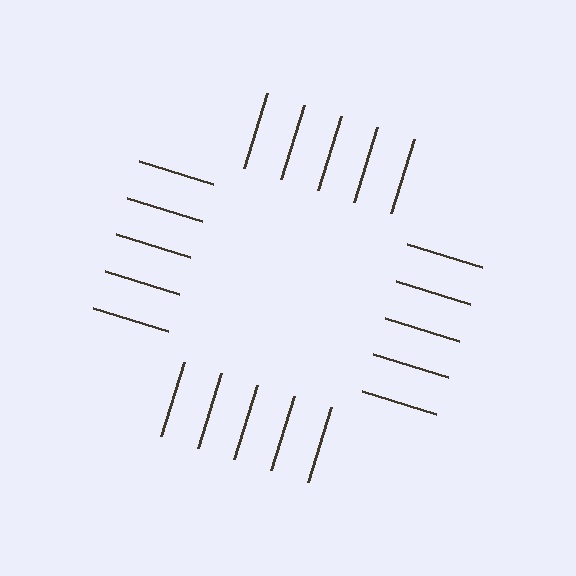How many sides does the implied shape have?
4 sides — the line-ends trace a square.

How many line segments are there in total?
20 — 5 along each of the 4 edges.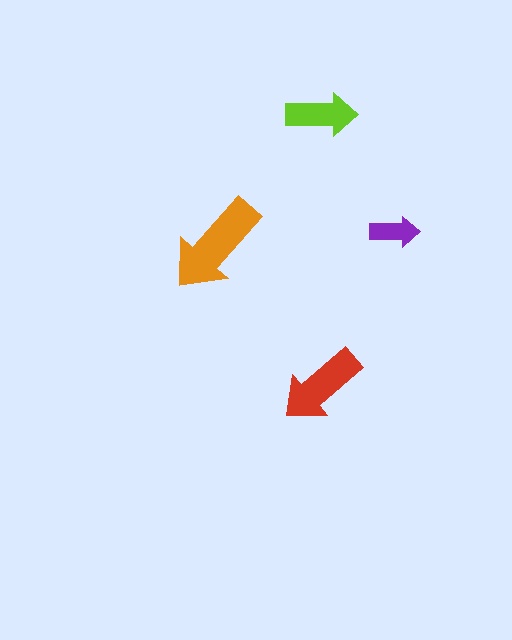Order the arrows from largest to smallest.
the orange one, the red one, the lime one, the purple one.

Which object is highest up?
The lime arrow is topmost.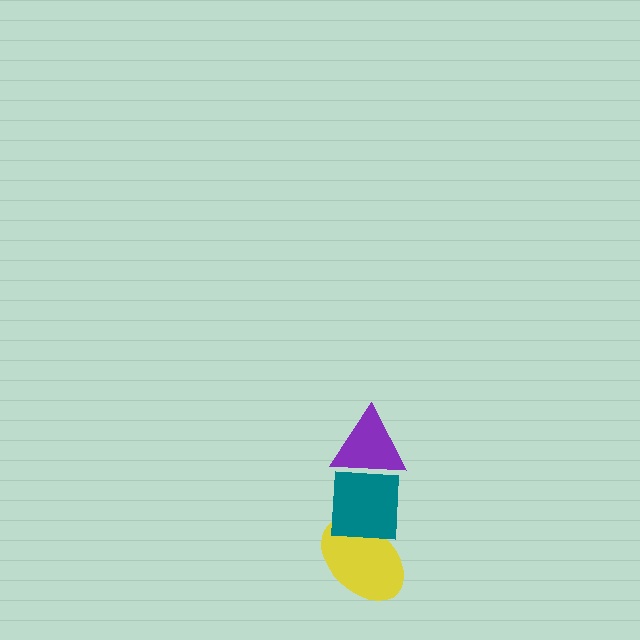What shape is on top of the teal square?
The purple triangle is on top of the teal square.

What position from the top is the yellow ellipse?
The yellow ellipse is 3rd from the top.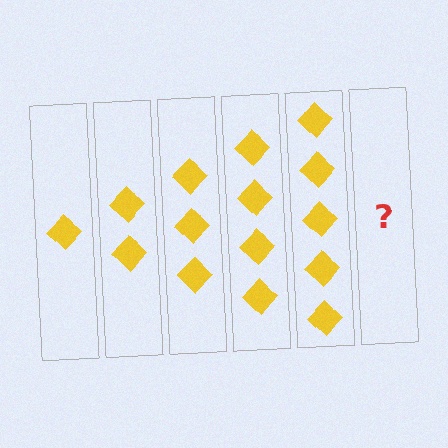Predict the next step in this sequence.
The next step is 6 diamonds.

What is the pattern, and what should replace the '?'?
The pattern is that each step adds one more diamond. The '?' should be 6 diamonds.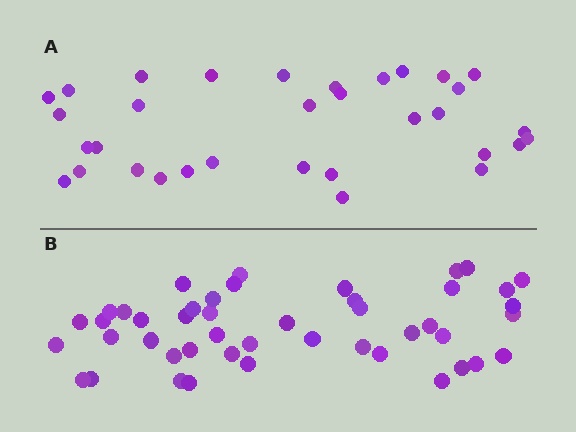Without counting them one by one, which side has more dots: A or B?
Region B (the bottom region) has more dots.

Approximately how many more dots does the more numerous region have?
Region B has approximately 15 more dots than region A.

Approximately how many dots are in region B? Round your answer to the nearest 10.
About 50 dots. (The exact count is 46, which rounds to 50.)